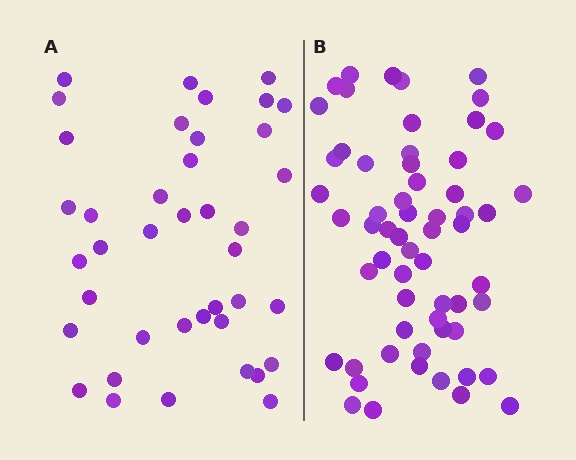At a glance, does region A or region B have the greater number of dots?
Region B (the right region) has more dots.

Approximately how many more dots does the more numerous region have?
Region B has approximately 20 more dots than region A.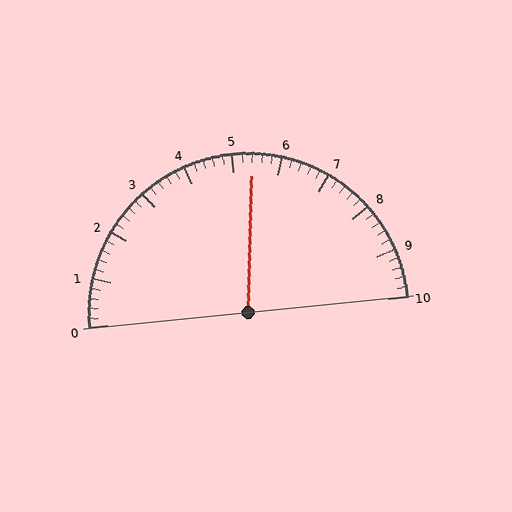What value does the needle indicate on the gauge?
The needle indicates approximately 5.4.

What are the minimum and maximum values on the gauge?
The gauge ranges from 0 to 10.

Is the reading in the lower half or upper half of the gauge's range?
The reading is in the upper half of the range (0 to 10).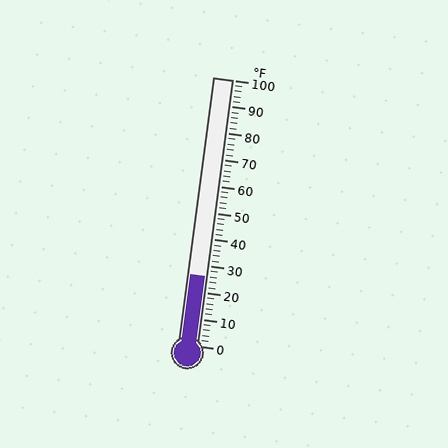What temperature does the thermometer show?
The thermometer shows approximately 26°F.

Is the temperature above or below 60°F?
The temperature is below 60°F.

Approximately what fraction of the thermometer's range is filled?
The thermometer is filled to approximately 25% of its range.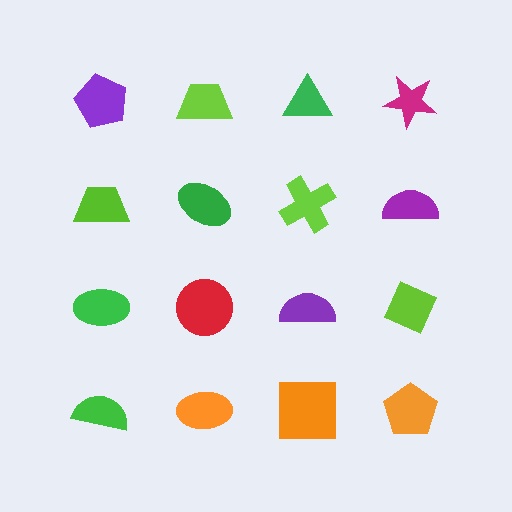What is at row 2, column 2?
A green ellipse.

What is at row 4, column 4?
An orange pentagon.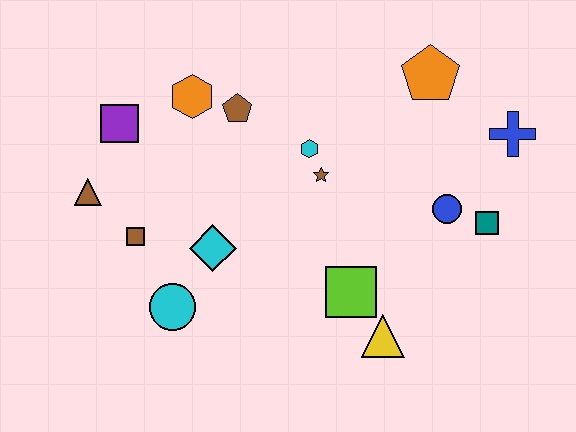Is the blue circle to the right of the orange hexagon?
Yes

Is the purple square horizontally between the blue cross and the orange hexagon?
No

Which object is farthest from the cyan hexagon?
The brown triangle is farthest from the cyan hexagon.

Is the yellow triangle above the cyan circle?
No